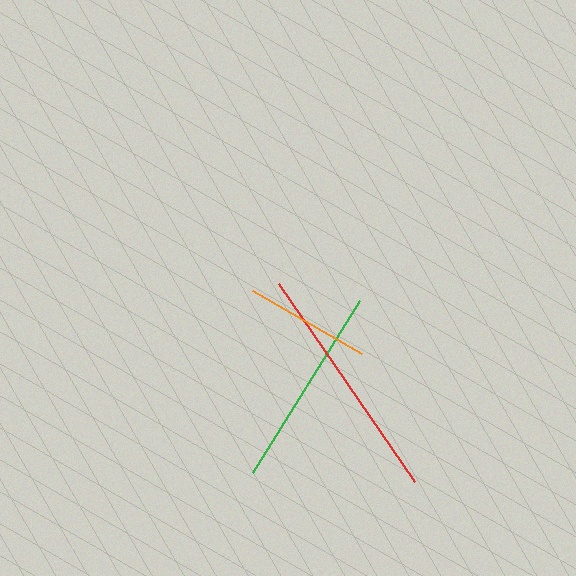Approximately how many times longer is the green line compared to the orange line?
The green line is approximately 1.6 times the length of the orange line.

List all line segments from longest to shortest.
From longest to shortest: red, green, orange.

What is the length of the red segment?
The red segment is approximately 240 pixels long.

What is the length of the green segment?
The green segment is approximately 202 pixels long.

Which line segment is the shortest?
The orange line is the shortest at approximately 126 pixels.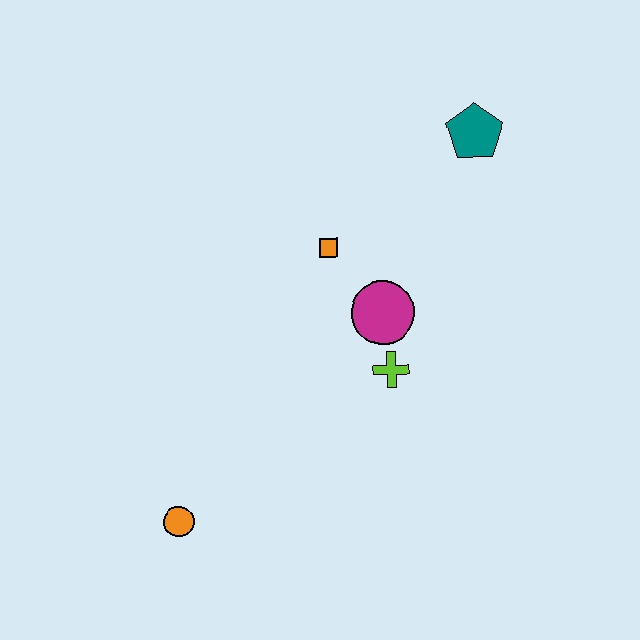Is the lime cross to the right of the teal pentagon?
No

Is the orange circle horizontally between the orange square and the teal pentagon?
No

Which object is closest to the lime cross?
The magenta circle is closest to the lime cross.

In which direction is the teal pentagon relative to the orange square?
The teal pentagon is to the right of the orange square.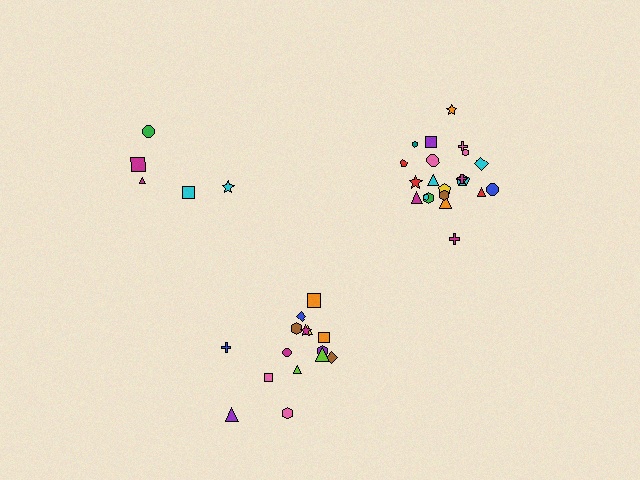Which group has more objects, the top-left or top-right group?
The top-right group.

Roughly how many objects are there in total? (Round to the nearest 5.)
Roughly 40 objects in total.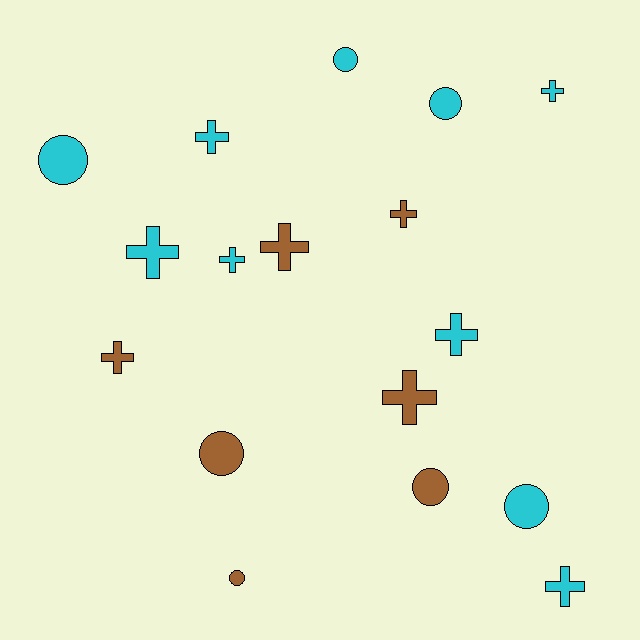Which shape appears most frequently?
Cross, with 10 objects.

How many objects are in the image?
There are 17 objects.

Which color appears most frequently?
Cyan, with 10 objects.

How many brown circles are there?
There are 3 brown circles.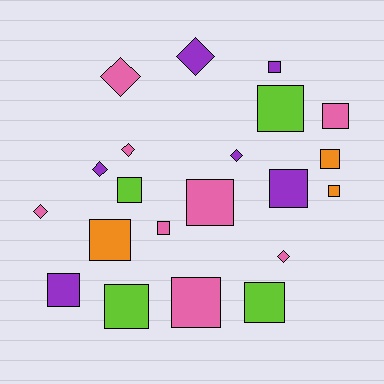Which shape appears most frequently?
Square, with 14 objects.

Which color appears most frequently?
Pink, with 8 objects.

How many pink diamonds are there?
There are 4 pink diamonds.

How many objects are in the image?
There are 21 objects.